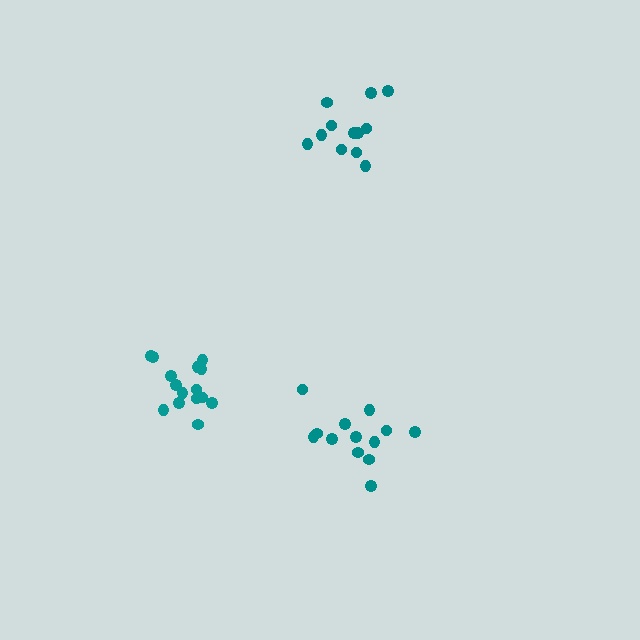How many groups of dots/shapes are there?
There are 3 groups.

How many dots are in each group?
Group 1: 12 dots, Group 2: 15 dots, Group 3: 13 dots (40 total).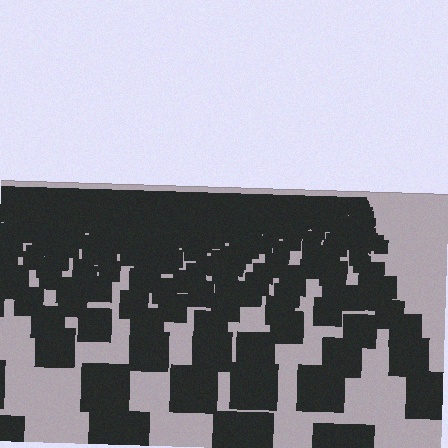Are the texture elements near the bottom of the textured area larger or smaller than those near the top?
Larger. Near the bottom, elements are closer to the viewer and appear at a bigger on-screen size.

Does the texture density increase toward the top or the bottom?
Density increases toward the top.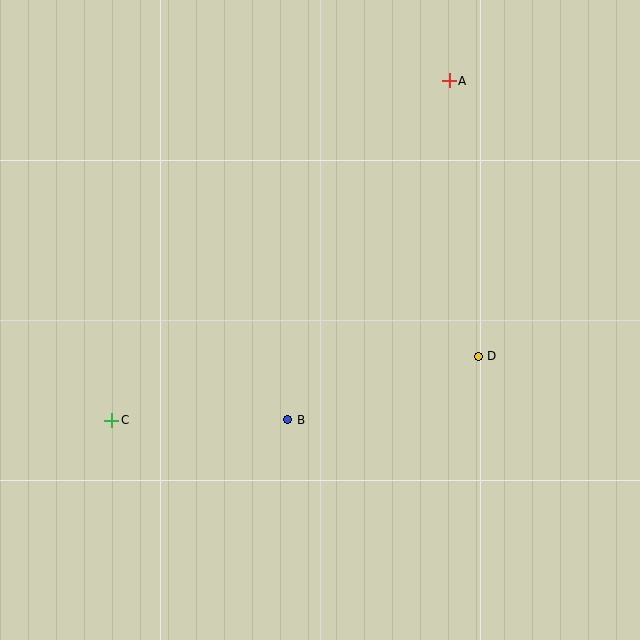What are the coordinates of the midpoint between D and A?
The midpoint between D and A is at (464, 219).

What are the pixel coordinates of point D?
Point D is at (478, 356).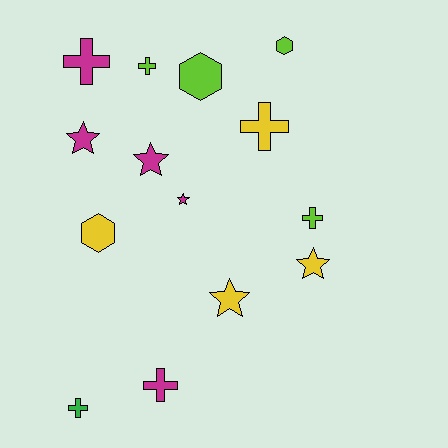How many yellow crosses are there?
There is 1 yellow cross.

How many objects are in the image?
There are 14 objects.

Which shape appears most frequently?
Cross, with 6 objects.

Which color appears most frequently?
Magenta, with 5 objects.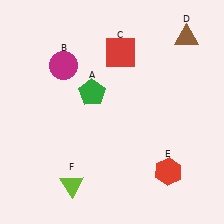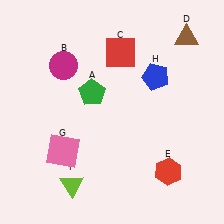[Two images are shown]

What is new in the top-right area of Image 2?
A blue pentagon (H) was added in the top-right area of Image 2.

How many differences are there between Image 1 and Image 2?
There are 2 differences between the two images.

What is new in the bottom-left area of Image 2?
A pink square (G) was added in the bottom-left area of Image 2.